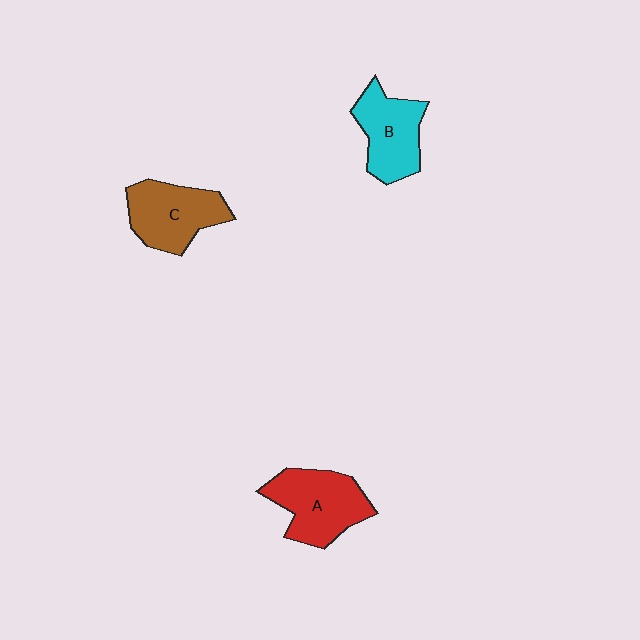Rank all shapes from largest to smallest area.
From largest to smallest: A (red), C (brown), B (cyan).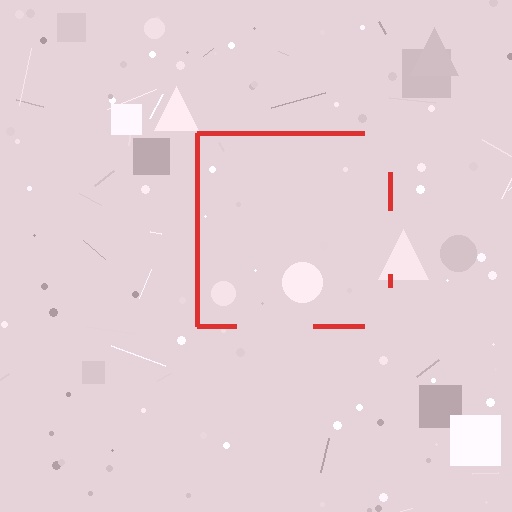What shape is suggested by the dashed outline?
The dashed outline suggests a square.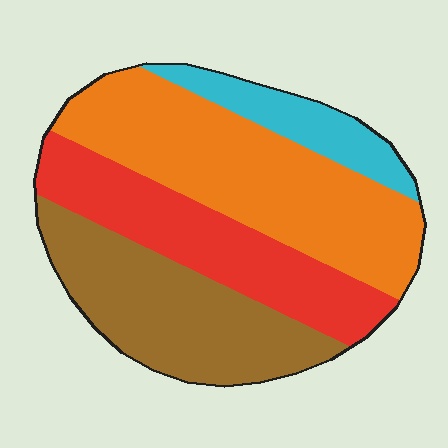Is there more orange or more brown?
Orange.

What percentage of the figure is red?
Red covers around 25% of the figure.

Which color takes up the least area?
Cyan, at roughly 10%.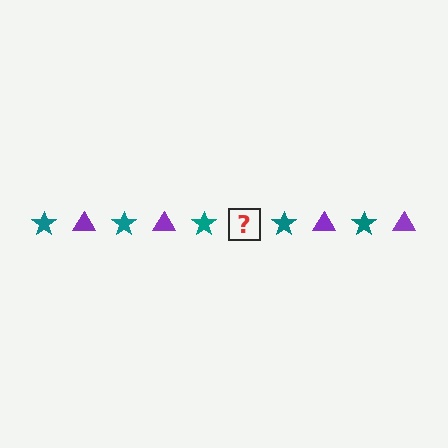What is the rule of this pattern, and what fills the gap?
The rule is that the pattern alternates between teal star and purple triangle. The gap should be filled with a purple triangle.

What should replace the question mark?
The question mark should be replaced with a purple triangle.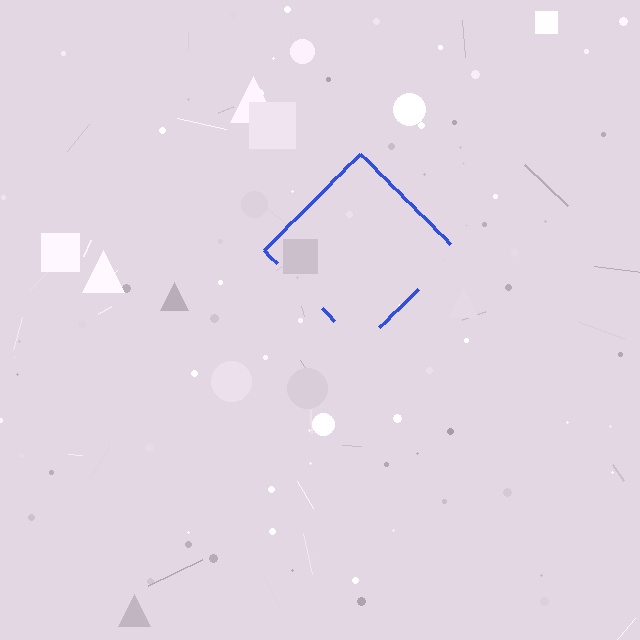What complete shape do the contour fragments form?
The contour fragments form a diamond.